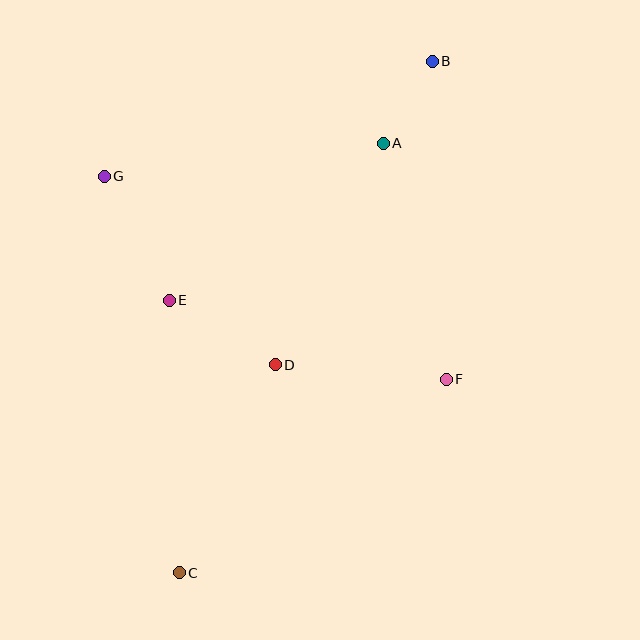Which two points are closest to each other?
Points A and B are closest to each other.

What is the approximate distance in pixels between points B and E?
The distance between B and E is approximately 355 pixels.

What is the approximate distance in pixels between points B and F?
The distance between B and F is approximately 318 pixels.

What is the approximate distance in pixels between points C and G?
The distance between C and G is approximately 403 pixels.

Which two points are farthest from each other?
Points B and C are farthest from each other.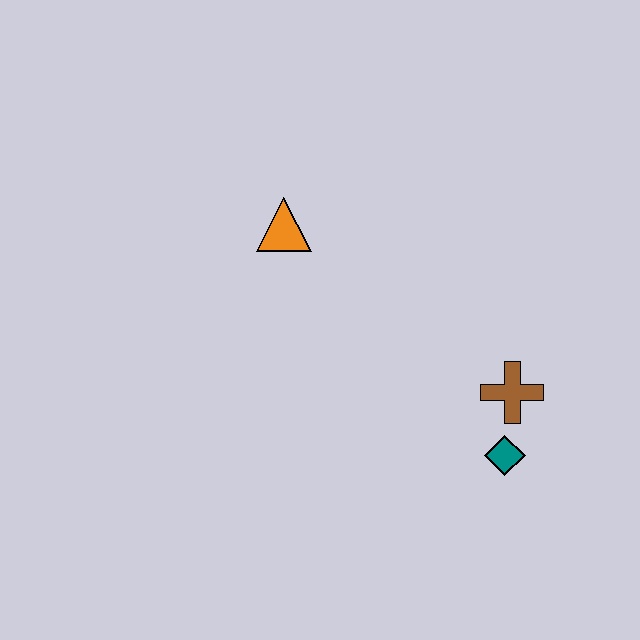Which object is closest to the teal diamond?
The brown cross is closest to the teal diamond.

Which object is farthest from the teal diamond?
The orange triangle is farthest from the teal diamond.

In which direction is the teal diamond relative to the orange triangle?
The teal diamond is below the orange triangle.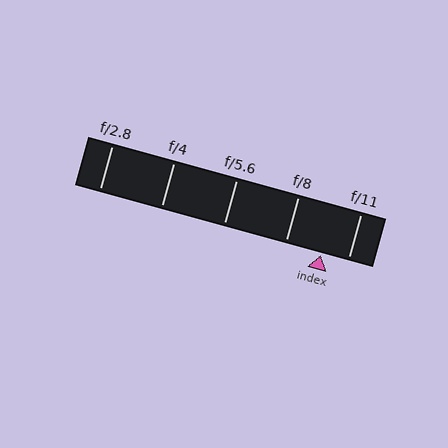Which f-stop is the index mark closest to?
The index mark is closest to f/11.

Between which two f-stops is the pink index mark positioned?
The index mark is between f/8 and f/11.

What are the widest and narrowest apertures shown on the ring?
The widest aperture shown is f/2.8 and the narrowest is f/11.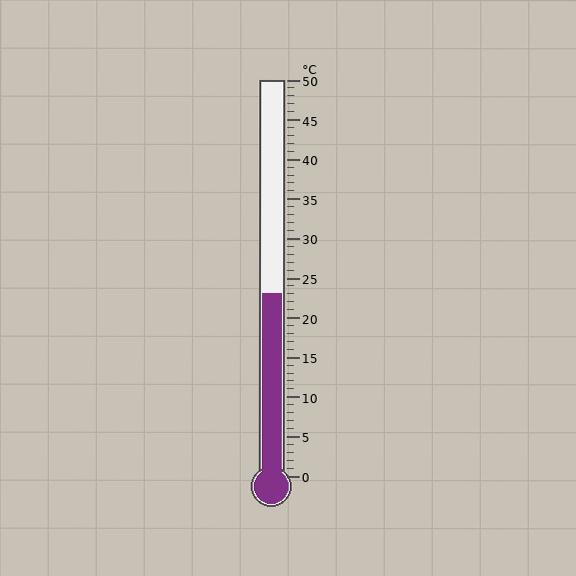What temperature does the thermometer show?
The thermometer shows approximately 23°C.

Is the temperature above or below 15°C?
The temperature is above 15°C.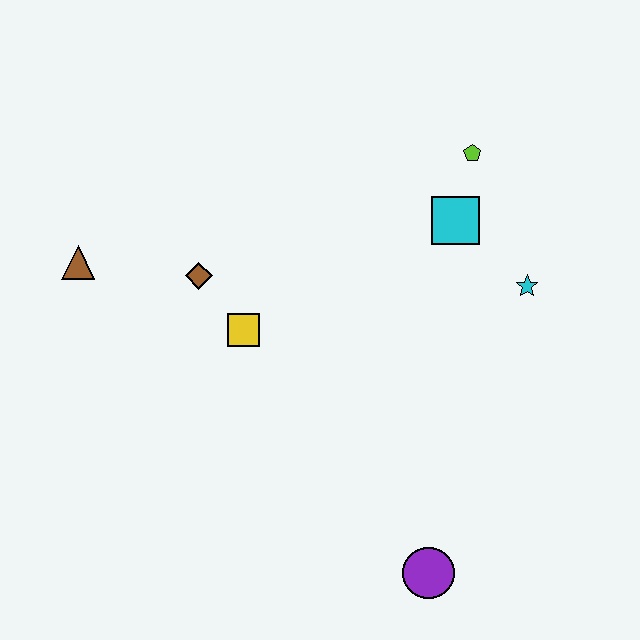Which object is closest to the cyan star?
The cyan square is closest to the cyan star.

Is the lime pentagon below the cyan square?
No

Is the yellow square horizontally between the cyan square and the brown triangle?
Yes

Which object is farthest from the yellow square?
The purple circle is farthest from the yellow square.